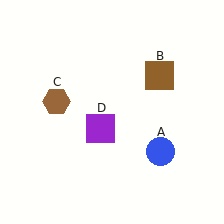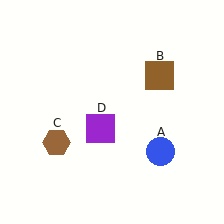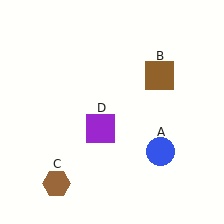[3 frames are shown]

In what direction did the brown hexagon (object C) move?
The brown hexagon (object C) moved down.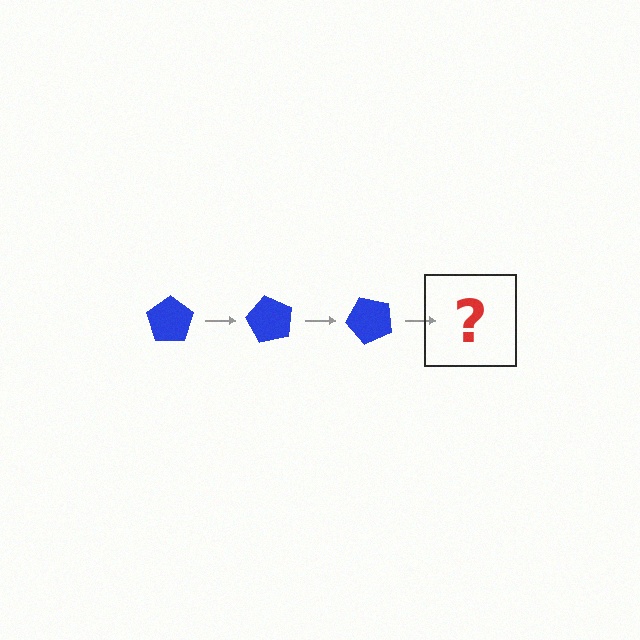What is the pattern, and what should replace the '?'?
The pattern is that the pentagon rotates 60 degrees each step. The '?' should be a blue pentagon rotated 180 degrees.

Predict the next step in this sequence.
The next step is a blue pentagon rotated 180 degrees.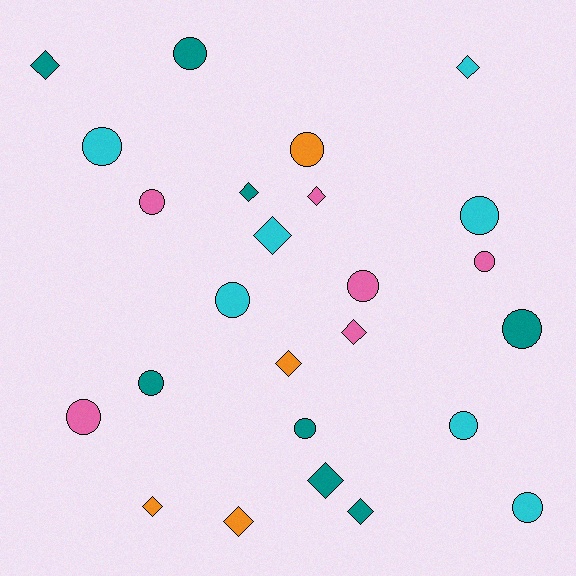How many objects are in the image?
There are 25 objects.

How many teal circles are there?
There are 4 teal circles.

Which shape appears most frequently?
Circle, with 14 objects.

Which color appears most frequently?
Teal, with 8 objects.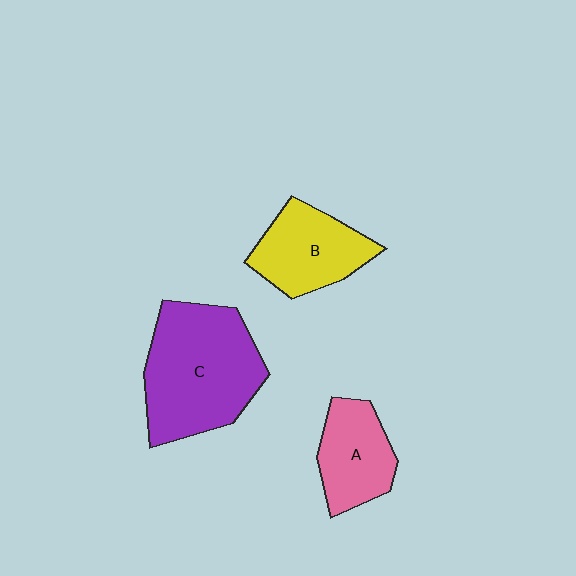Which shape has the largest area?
Shape C (purple).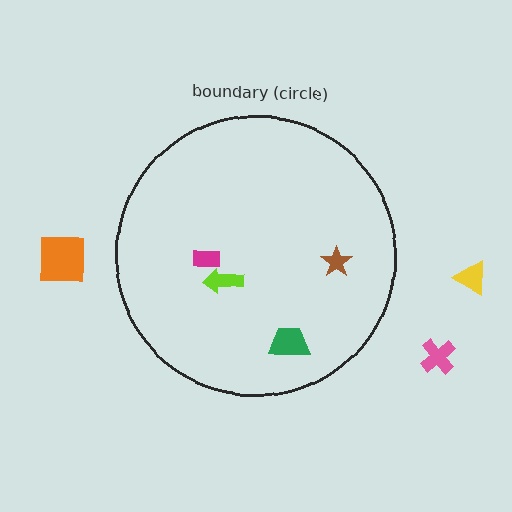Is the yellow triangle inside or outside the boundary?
Outside.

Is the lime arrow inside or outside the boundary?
Inside.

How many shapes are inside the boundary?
4 inside, 3 outside.